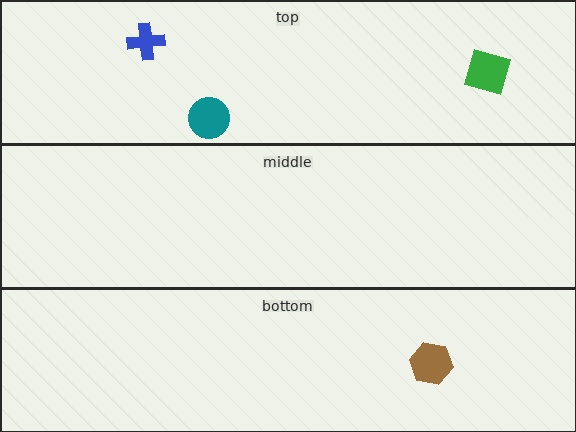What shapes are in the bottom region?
The brown hexagon.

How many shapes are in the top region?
3.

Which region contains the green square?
The top region.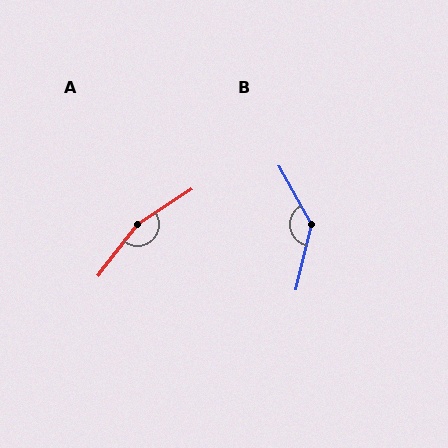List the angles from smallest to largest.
B (137°), A (161°).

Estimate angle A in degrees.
Approximately 161 degrees.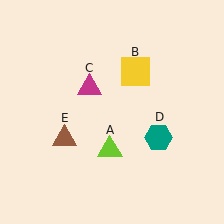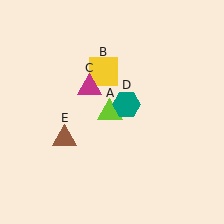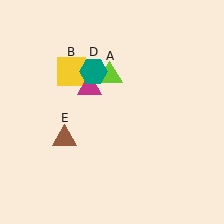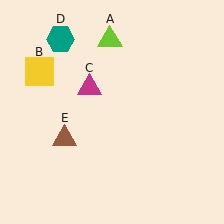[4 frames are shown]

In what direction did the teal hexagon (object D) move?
The teal hexagon (object D) moved up and to the left.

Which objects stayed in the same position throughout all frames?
Magenta triangle (object C) and brown triangle (object E) remained stationary.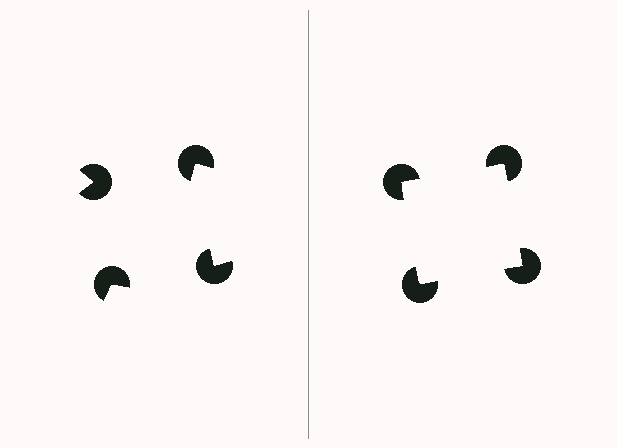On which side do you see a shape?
An illusory square appears on the right side. On the left side the wedge cuts are rotated, so no coherent shape forms.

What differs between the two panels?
The pac-man discs are positioned identically on both sides; only the wedge orientations differ. On the right they align to a square; on the left they are misaligned.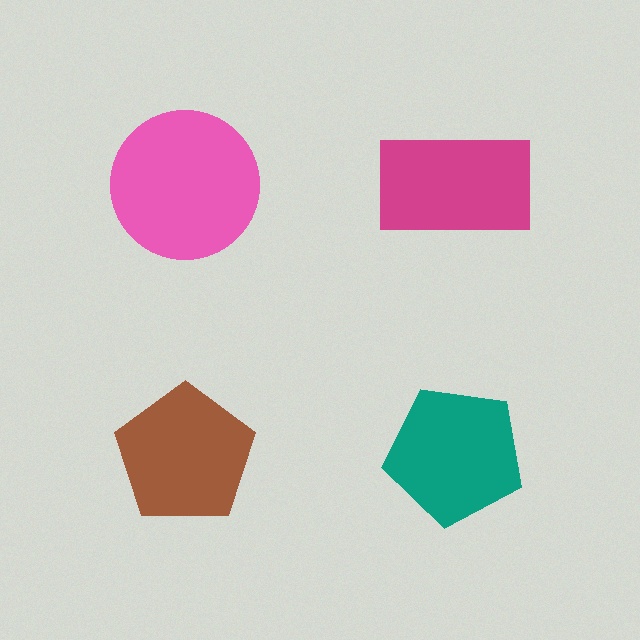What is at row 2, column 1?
A brown pentagon.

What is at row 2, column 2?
A teal pentagon.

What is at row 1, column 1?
A pink circle.